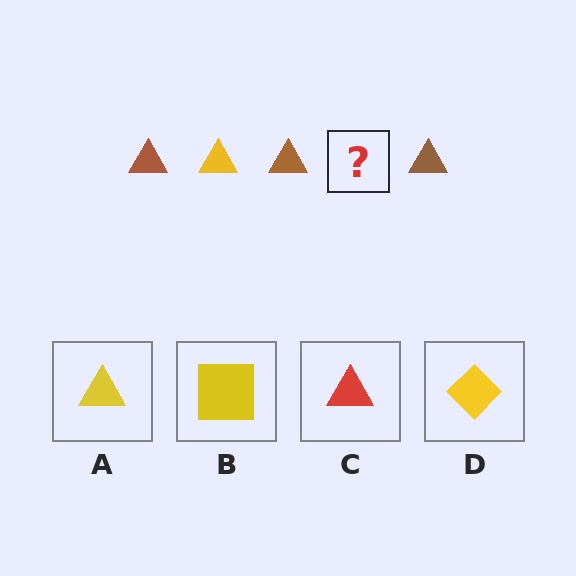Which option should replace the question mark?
Option A.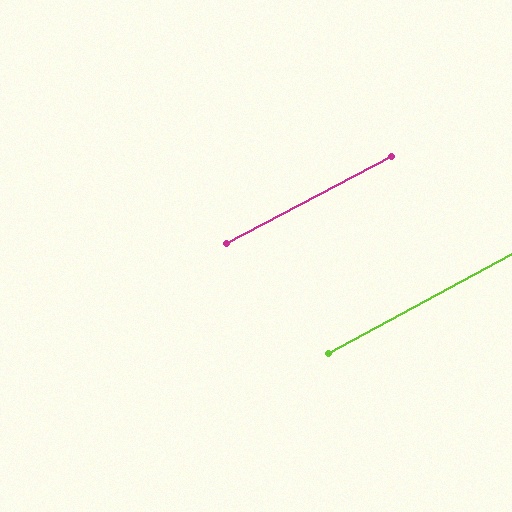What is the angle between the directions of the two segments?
Approximately 1 degree.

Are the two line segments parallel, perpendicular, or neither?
Parallel — their directions differ by only 0.7°.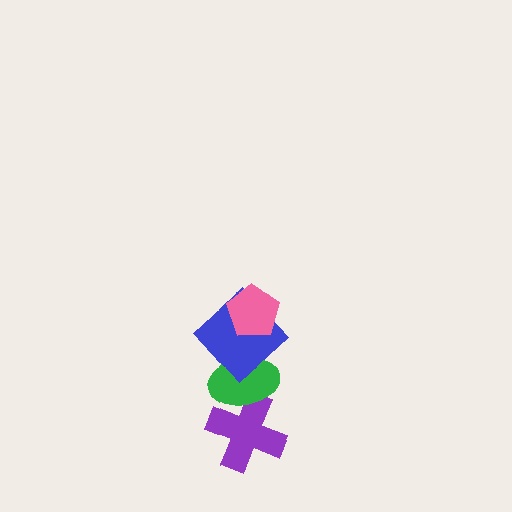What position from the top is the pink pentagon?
The pink pentagon is 1st from the top.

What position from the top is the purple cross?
The purple cross is 4th from the top.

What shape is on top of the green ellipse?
The blue diamond is on top of the green ellipse.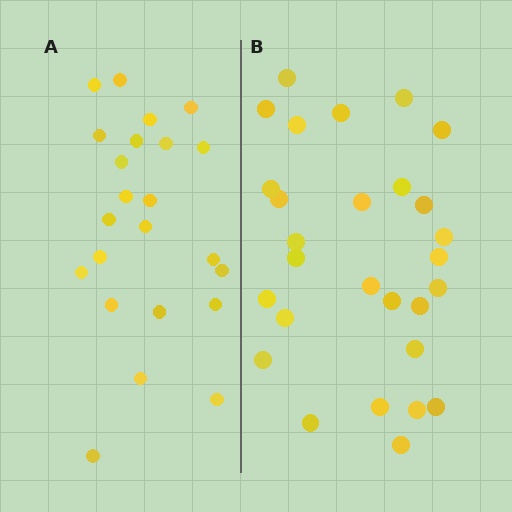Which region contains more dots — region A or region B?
Region B (the right region) has more dots.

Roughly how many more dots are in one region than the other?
Region B has about 5 more dots than region A.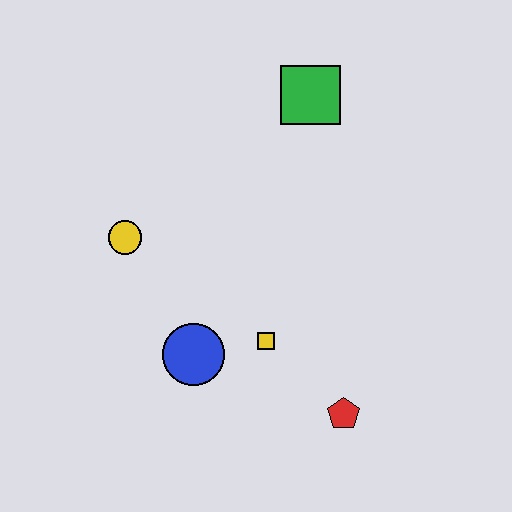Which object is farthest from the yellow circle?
The red pentagon is farthest from the yellow circle.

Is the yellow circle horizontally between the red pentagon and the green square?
No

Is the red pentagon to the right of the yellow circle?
Yes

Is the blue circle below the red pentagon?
No